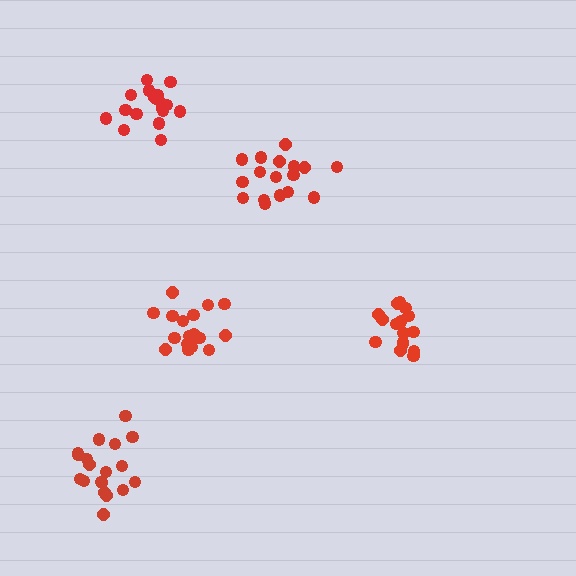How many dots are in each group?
Group 1: 16 dots, Group 2: 18 dots, Group 3: 17 dots, Group 4: 17 dots, Group 5: 19 dots (87 total).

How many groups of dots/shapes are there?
There are 5 groups.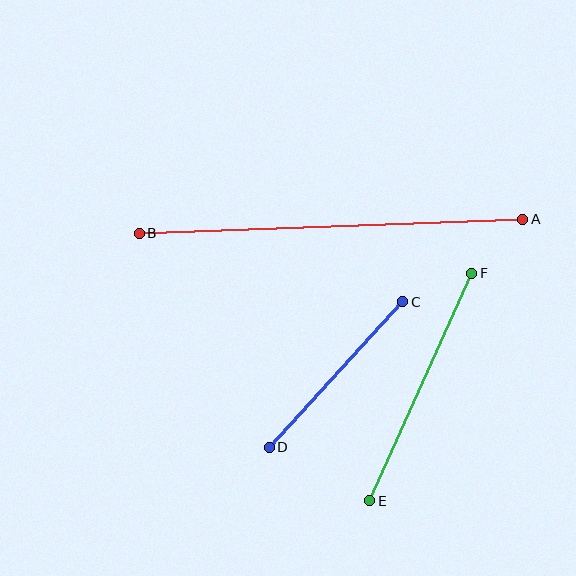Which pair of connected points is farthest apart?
Points A and B are farthest apart.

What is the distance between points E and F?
The distance is approximately 249 pixels.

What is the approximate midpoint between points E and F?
The midpoint is at approximately (421, 387) pixels.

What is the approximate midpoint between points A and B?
The midpoint is at approximately (331, 226) pixels.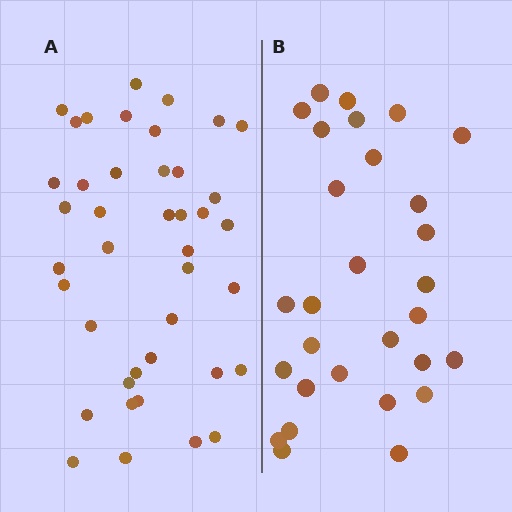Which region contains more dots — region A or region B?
Region A (the left region) has more dots.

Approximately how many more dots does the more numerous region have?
Region A has roughly 12 or so more dots than region B.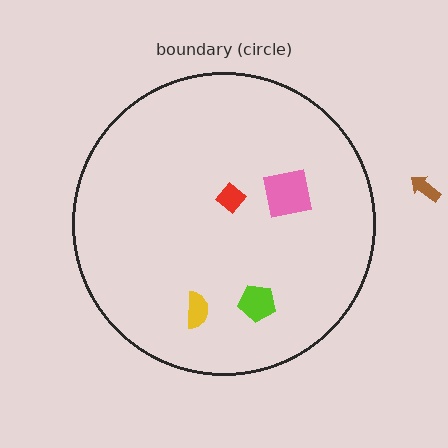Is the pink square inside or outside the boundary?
Inside.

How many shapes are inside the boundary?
4 inside, 1 outside.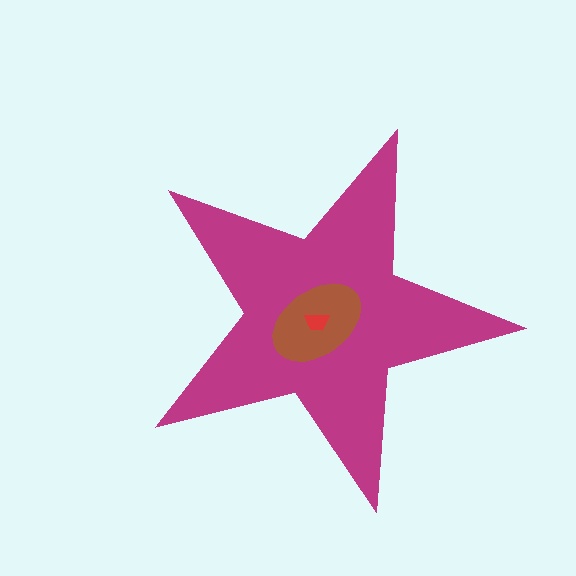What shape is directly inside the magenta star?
The brown ellipse.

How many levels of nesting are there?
3.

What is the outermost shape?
The magenta star.